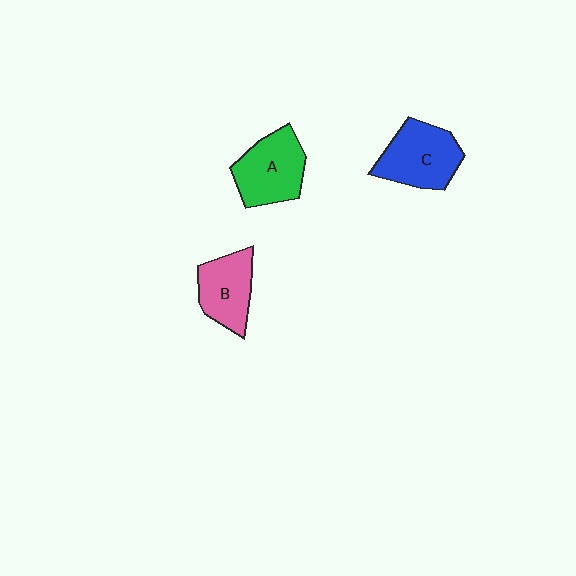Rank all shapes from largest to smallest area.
From largest to smallest: C (blue), A (green), B (pink).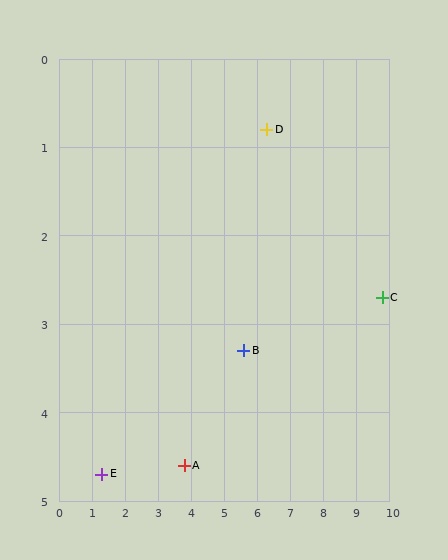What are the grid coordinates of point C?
Point C is at approximately (9.8, 2.7).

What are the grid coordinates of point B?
Point B is at approximately (5.6, 3.3).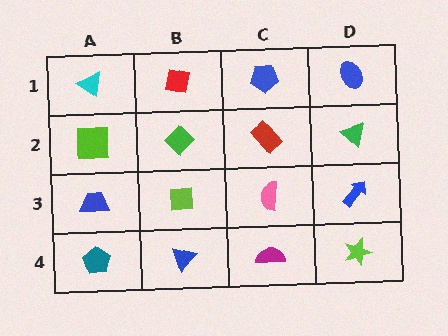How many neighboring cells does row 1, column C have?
3.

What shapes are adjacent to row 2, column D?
A blue ellipse (row 1, column D), a blue arrow (row 3, column D), a red rectangle (row 2, column C).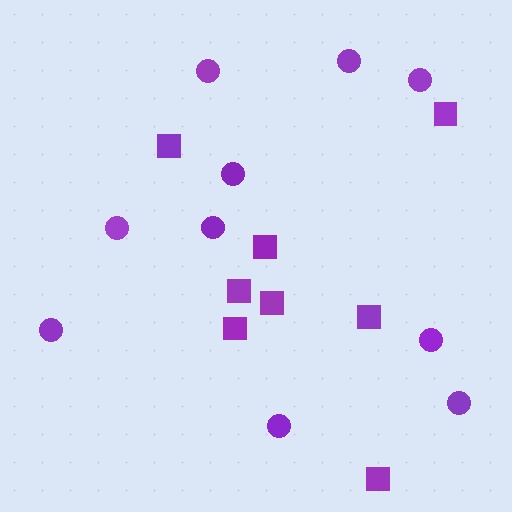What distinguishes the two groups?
There are 2 groups: one group of circles (10) and one group of squares (8).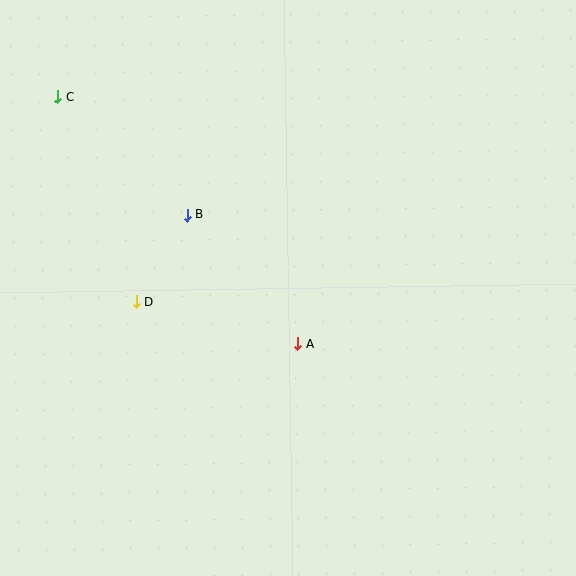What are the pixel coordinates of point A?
Point A is at (297, 344).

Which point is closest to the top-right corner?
Point A is closest to the top-right corner.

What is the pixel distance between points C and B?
The distance between C and B is 175 pixels.